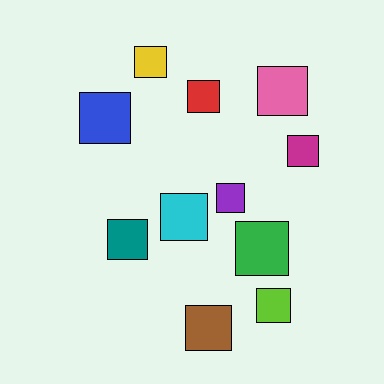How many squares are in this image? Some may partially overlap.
There are 11 squares.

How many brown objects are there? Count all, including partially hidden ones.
There is 1 brown object.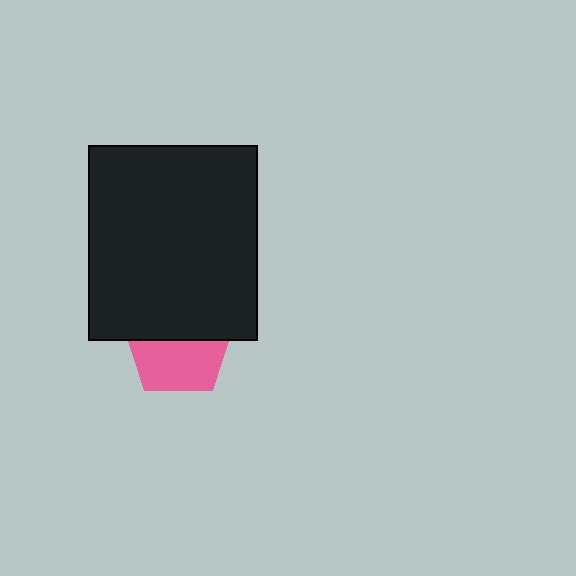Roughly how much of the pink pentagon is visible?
About half of it is visible (roughly 52%).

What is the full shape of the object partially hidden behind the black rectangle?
The partially hidden object is a pink pentagon.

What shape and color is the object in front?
The object in front is a black rectangle.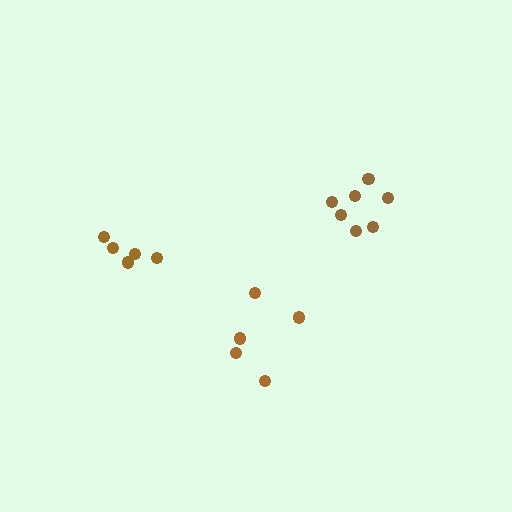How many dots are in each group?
Group 1: 5 dots, Group 2: 5 dots, Group 3: 7 dots (17 total).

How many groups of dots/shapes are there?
There are 3 groups.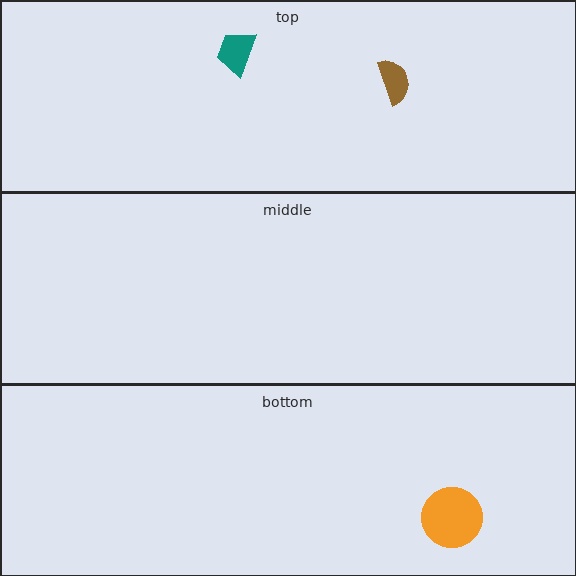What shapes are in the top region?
The teal trapezoid, the brown semicircle.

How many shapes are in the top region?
2.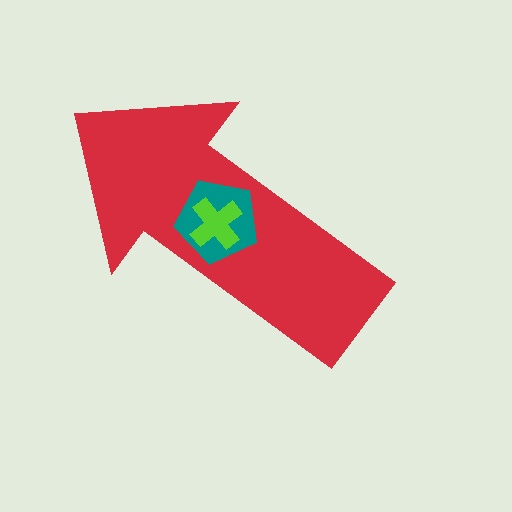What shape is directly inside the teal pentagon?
The lime cross.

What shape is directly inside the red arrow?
The teal pentagon.